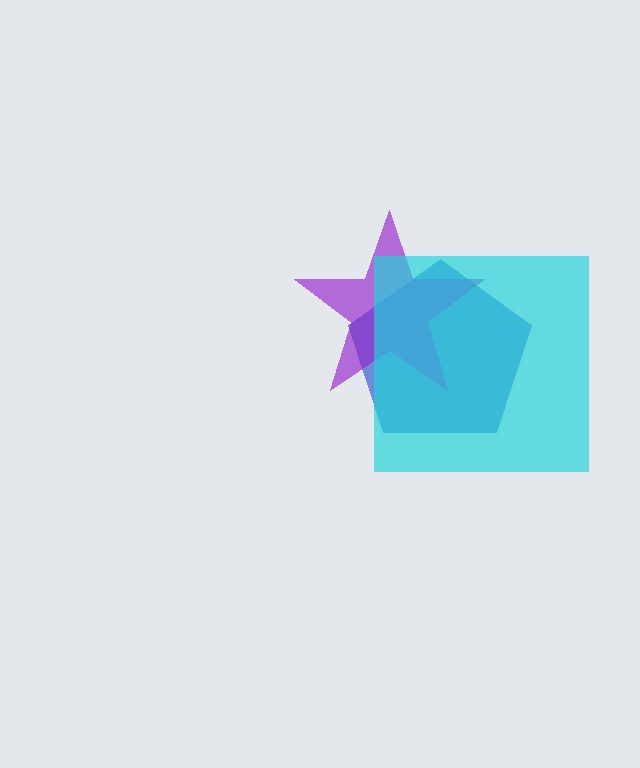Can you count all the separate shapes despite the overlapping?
Yes, there are 3 separate shapes.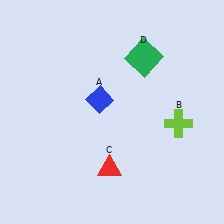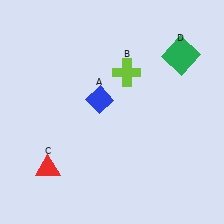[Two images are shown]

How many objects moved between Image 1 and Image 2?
3 objects moved between the two images.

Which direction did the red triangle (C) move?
The red triangle (C) moved left.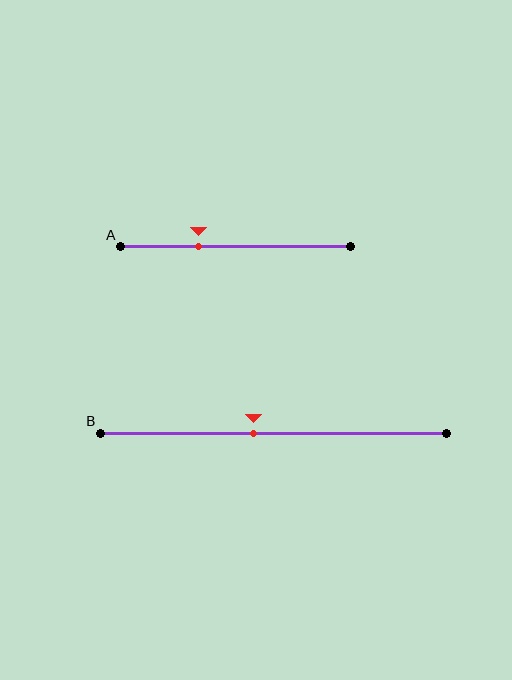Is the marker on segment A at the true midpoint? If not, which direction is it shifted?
No, the marker on segment A is shifted to the left by about 16% of the segment length.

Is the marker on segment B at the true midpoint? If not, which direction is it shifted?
No, the marker on segment B is shifted to the left by about 6% of the segment length.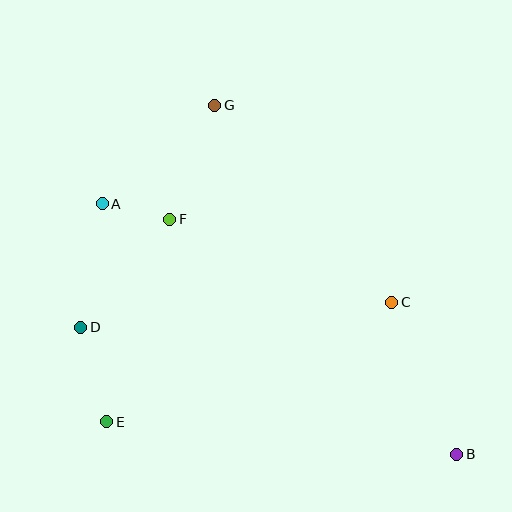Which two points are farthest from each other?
Points A and B are farthest from each other.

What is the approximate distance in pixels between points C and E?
The distance between C and E is approximately 309 pixels.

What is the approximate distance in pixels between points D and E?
The distance between D and E is approximately 98 pixels.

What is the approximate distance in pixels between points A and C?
The distance between A and C is approximately 306 pixels.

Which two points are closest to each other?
Points A and F are closest to each other.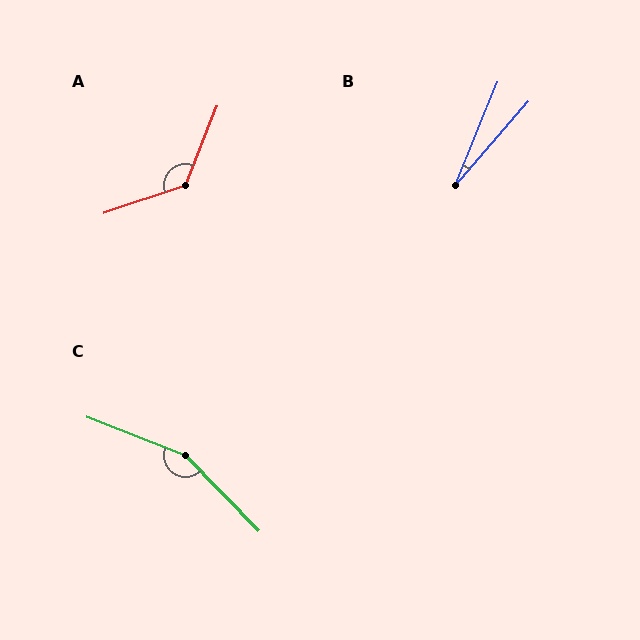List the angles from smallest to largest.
B (19°), A (130°), C (155°).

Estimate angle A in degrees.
Approximately 130 degrees.